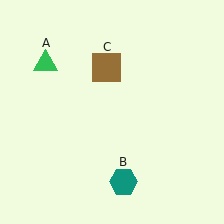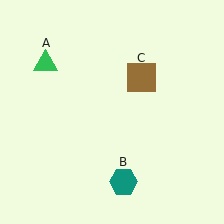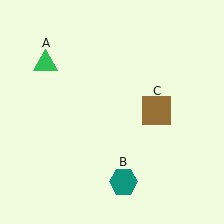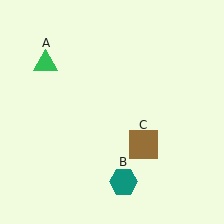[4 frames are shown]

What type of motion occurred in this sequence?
The brown square (object C) rotated clockwise around the center of the scene.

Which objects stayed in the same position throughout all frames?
Green triangle (object A) and teal hexagon (object B) remained stationary.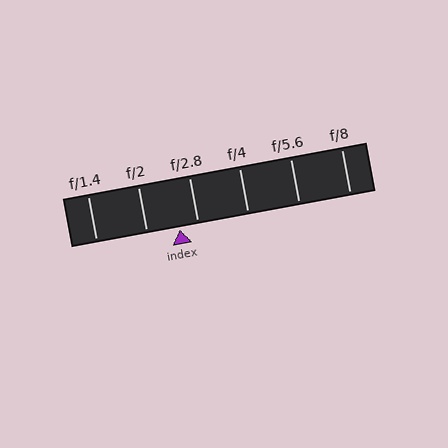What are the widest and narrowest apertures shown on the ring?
The widest aperture shown is f/1.4 and the narrowest is f/8.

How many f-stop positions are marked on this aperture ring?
There are 6 f-stop positions marked.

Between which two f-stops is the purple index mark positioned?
The index mark is between f/2 and f/2.8.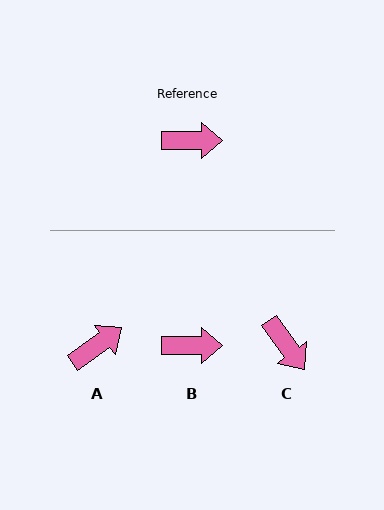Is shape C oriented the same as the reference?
No, it is off by about 54 degrees.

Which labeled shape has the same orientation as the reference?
B.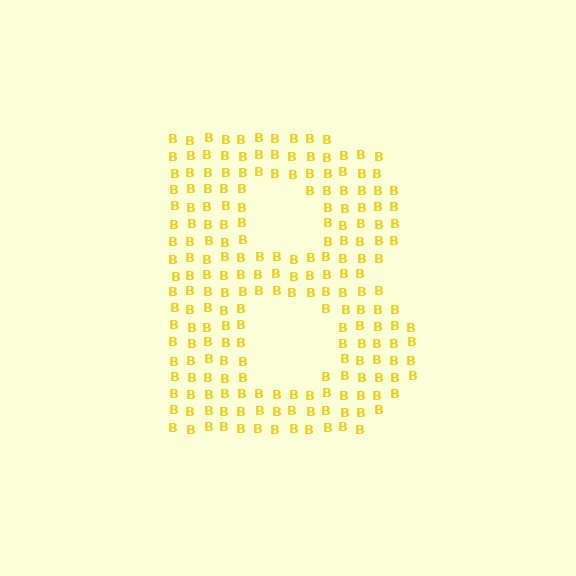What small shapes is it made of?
It is made of small letter B's.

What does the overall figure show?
The overall figure shows the letter B.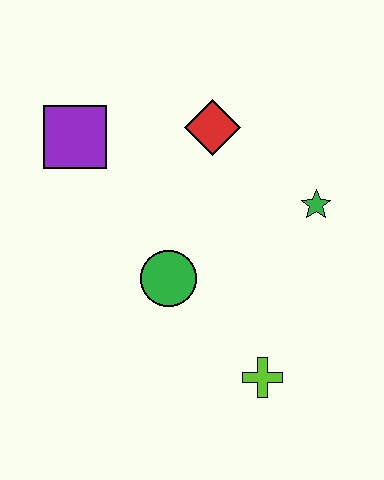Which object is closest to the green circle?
The lime cross is closest to the green circle.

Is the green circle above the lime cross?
Yes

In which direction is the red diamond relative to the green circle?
The red diamond is above the green circle.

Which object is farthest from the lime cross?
The purple square is farthest from the lime cross.